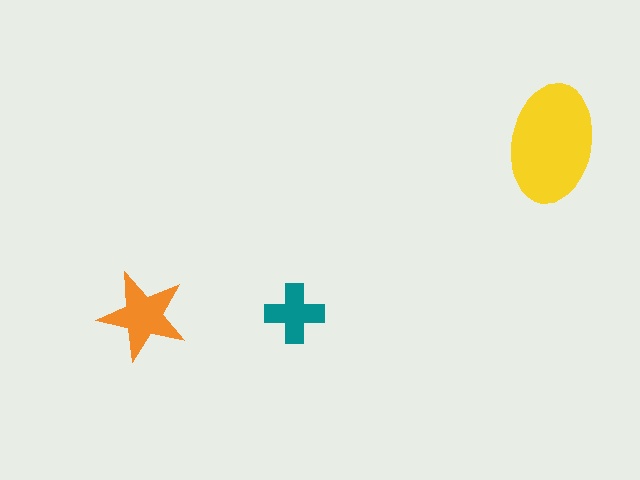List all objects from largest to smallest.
The yellow ellipse, the orange star, the teal cross.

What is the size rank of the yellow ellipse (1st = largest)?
1st.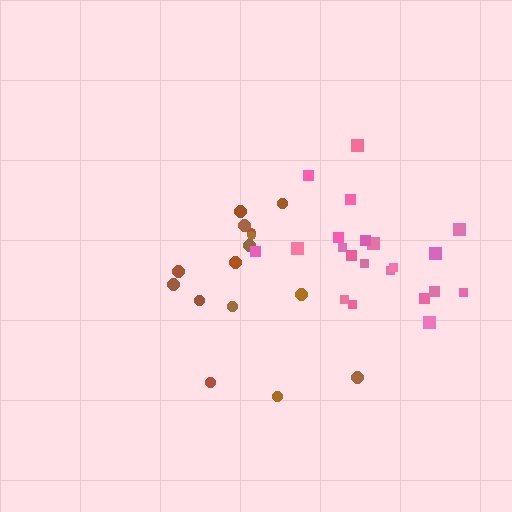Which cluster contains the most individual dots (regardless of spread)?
Pink (21).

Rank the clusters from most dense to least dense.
pink, brown.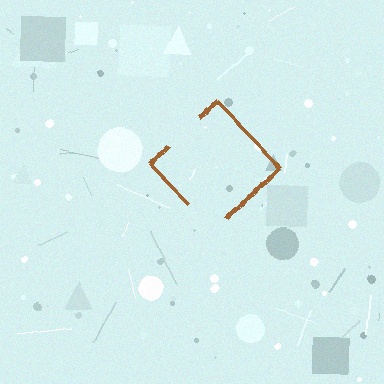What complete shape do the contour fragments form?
The contour fragments form a diamond.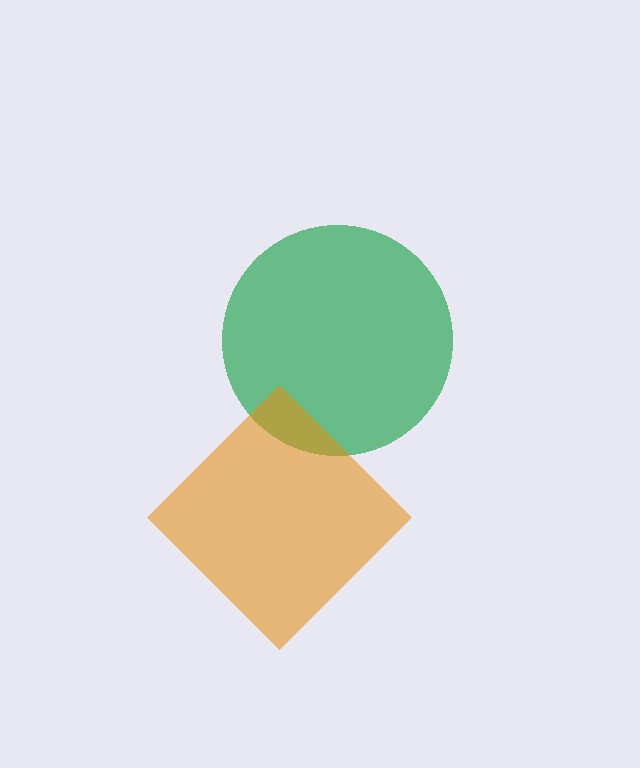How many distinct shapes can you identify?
There are 2 distinct shapes: a green circle, an orange diamond.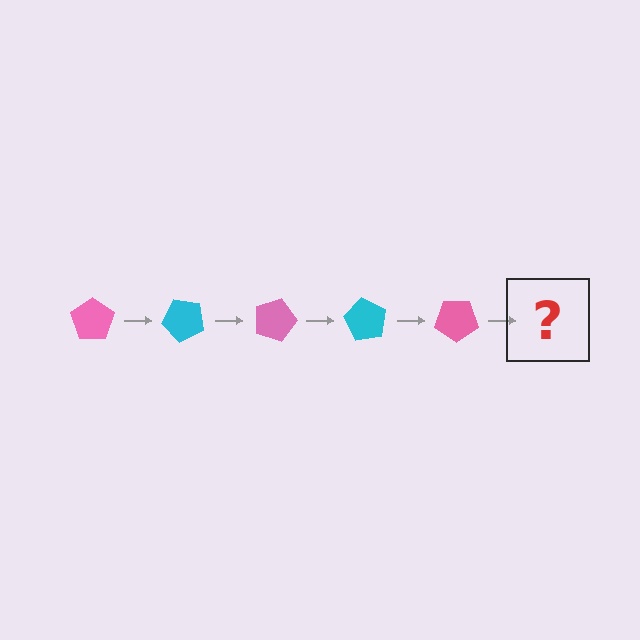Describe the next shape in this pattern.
It should be a cyan pentagon, rotated 225 degrees from the start.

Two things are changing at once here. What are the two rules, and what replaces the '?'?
The two rules are that it rotates 45 degrees each step and the color cycles through pink and cyan. The '?' should be a cyan pentagon, rotated 225 degrees from the start.